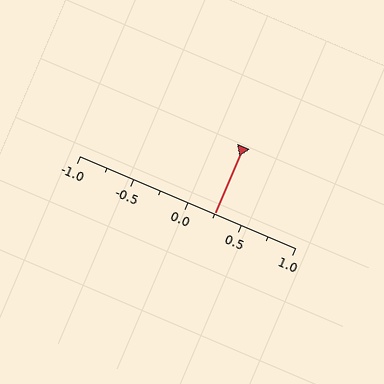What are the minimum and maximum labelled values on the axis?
The axis runs from -1.0 to 1.0.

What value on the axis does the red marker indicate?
The marker indicates approximately 0.25.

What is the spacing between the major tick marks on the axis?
The major ticks are spaced 0.5 apart.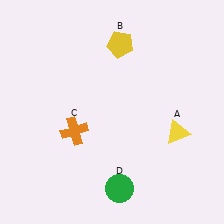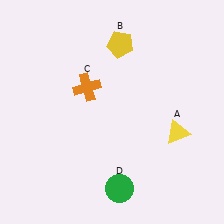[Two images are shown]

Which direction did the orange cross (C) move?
The orange cross (C) moved up.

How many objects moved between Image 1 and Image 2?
1 object moved between the two images.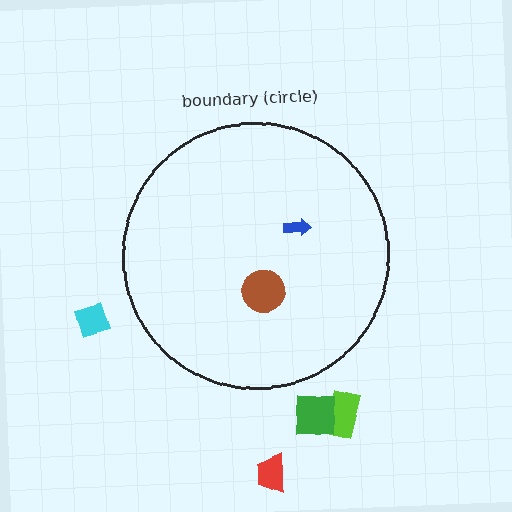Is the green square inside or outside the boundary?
Outside.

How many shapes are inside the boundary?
2 inside, 4 outside.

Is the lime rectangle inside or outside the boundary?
Outside.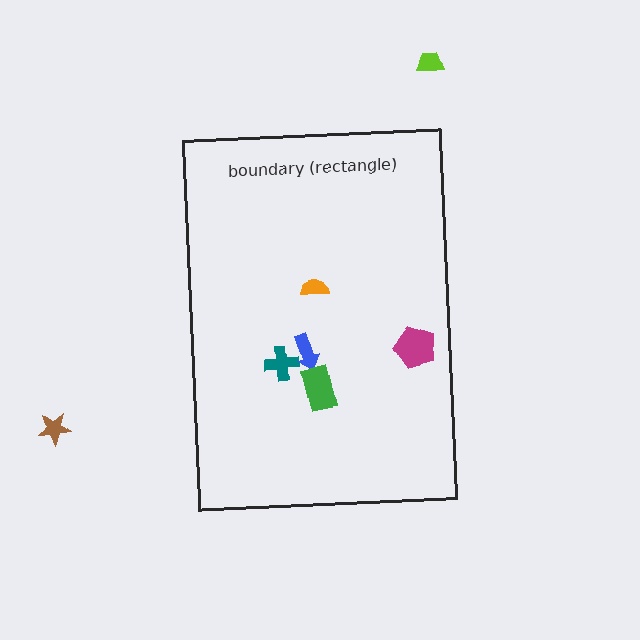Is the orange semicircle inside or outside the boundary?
Inside.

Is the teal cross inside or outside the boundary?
Inside.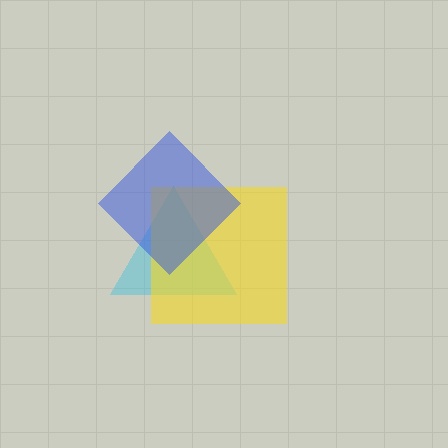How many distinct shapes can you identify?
There are 3 distinct shapes: a cyan triangle, a yellow square, a blue diamond.